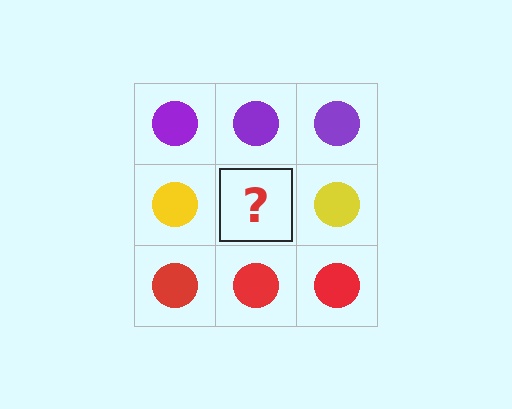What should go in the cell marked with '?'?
The missing cell should contain a yellow circle.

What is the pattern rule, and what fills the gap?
The rule is that each row has a consistent color. The gap should be filled with a yellow circle.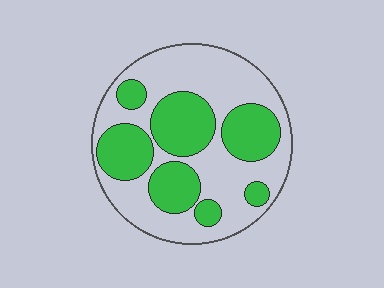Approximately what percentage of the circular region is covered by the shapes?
Approximately 40%.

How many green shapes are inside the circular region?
7.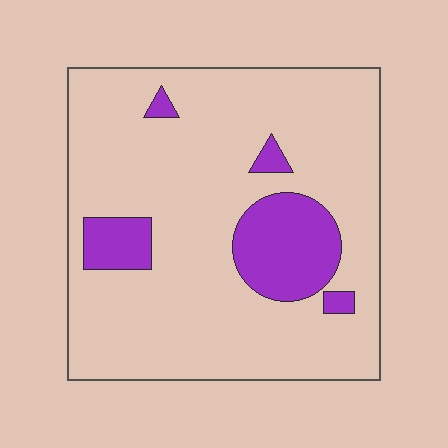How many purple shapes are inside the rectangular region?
5.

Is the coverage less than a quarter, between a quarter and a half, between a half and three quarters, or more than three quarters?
Less than a quarter.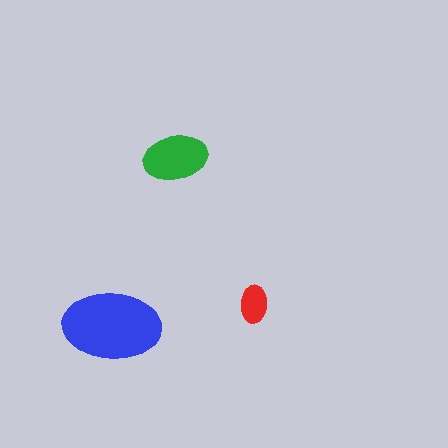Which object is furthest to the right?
The red ellipse is rightmost.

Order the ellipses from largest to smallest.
the blue one, the green one, the red one.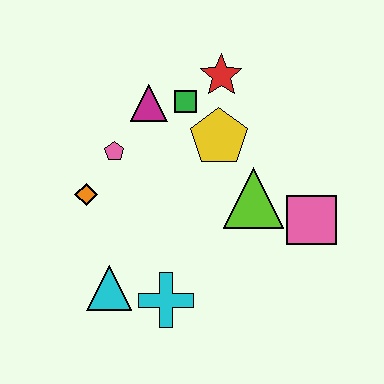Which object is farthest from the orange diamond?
The pink square is farthest from the orange diamond.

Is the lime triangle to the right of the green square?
Yes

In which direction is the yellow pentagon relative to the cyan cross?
The yellow pentagon is above the cyan cross.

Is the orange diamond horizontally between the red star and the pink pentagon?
No